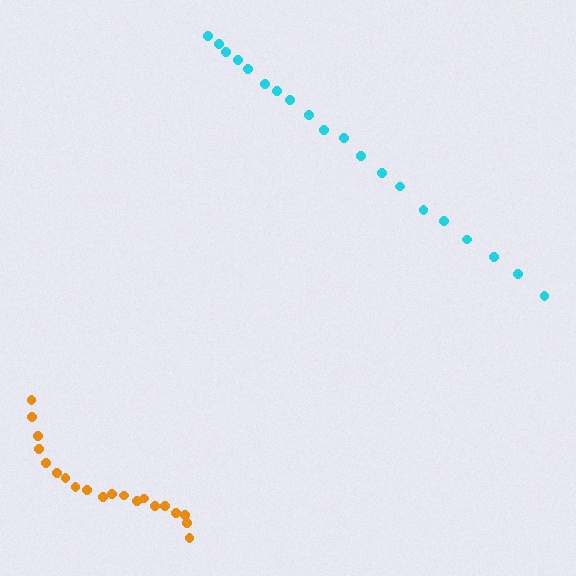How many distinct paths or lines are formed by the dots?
There are 2 distinct paths.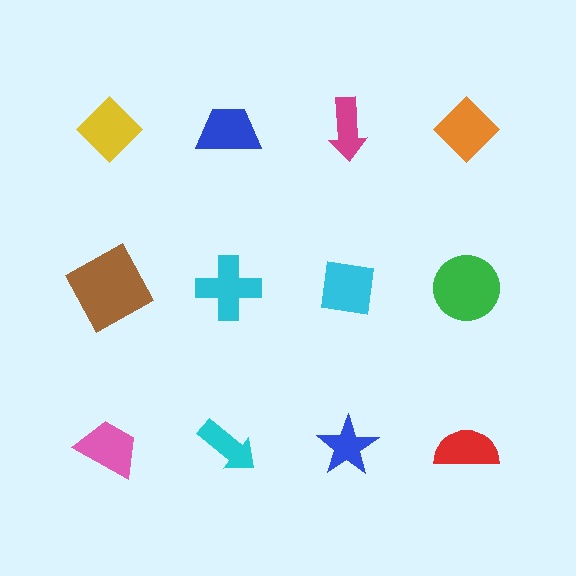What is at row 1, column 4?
An orange diamond.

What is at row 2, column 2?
A cyan cross.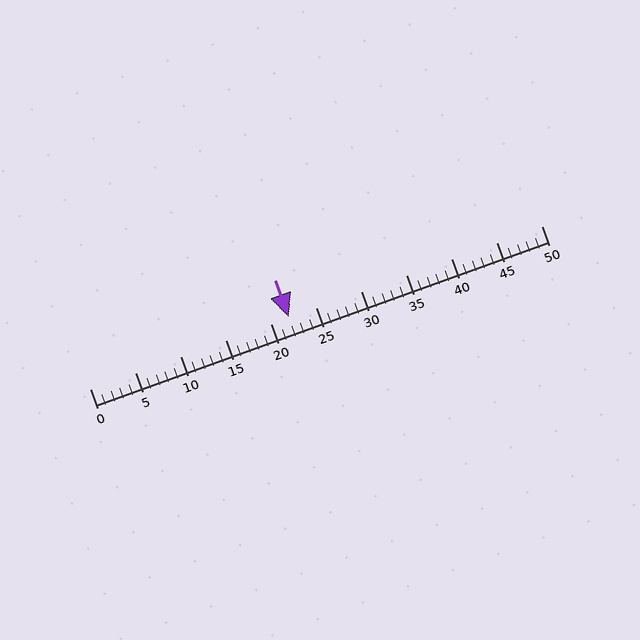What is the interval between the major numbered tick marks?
The major tick marks are spaced 5 units apart.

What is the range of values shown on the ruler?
The ruler shows values from 0 to 50.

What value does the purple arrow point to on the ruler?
The purple arrow points to approximately 22.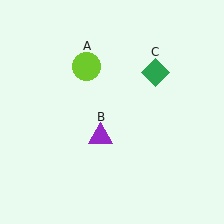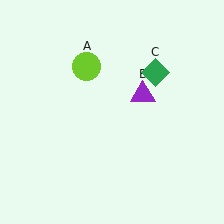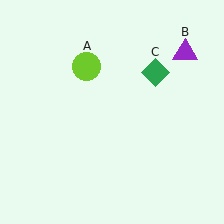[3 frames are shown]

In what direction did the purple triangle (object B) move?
The purple triangle (object B) moved up and to the right.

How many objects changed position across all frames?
1 object changed position: purple triangle (object B).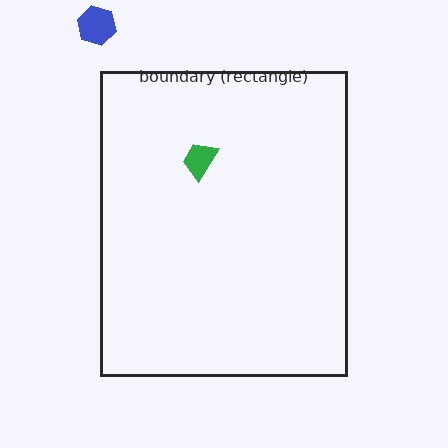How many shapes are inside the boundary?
1 inside, 1 outside.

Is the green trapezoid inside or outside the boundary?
Inside.